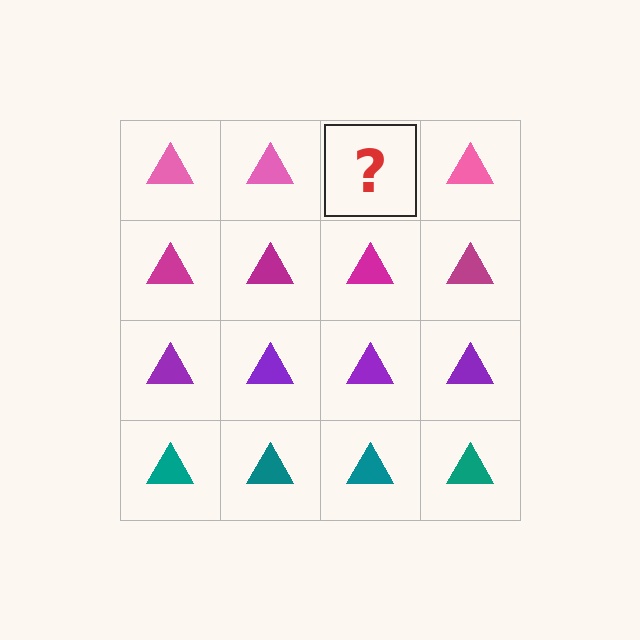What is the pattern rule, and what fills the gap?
The rule is that each row has a consistent color. The gap should be filled with a pink triangle.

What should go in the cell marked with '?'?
The missing cell should contain a pink triangle.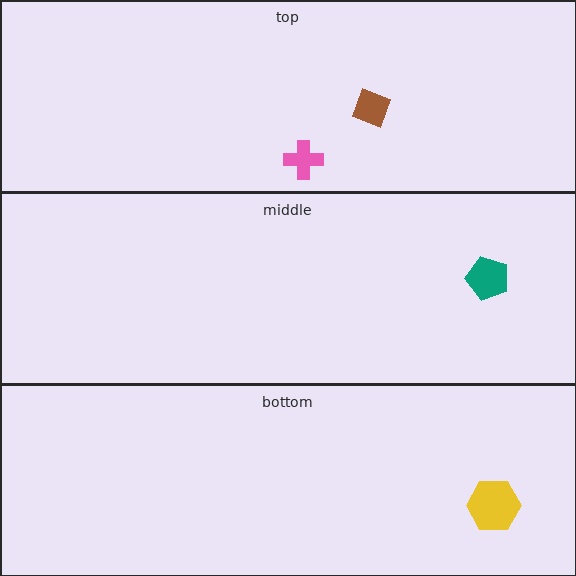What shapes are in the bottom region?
The yellow hexagon.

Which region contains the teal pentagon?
The middle region.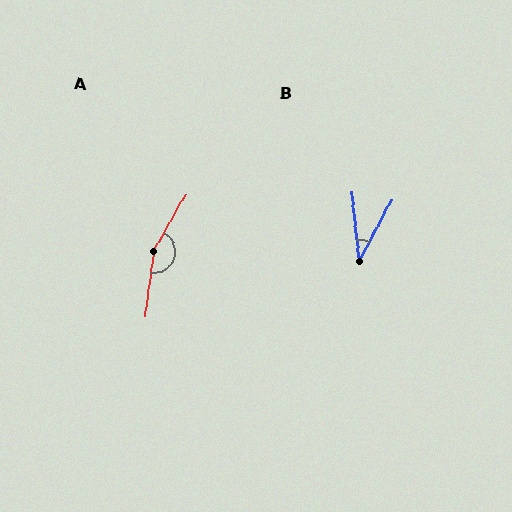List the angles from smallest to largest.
B (34°), A (158°).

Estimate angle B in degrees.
Approximately 34 degrees.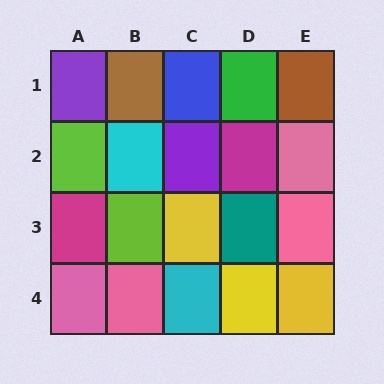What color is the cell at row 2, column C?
Purple.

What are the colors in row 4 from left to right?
Pink, pink, cyan, yellow, yellow.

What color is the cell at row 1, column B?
Brown.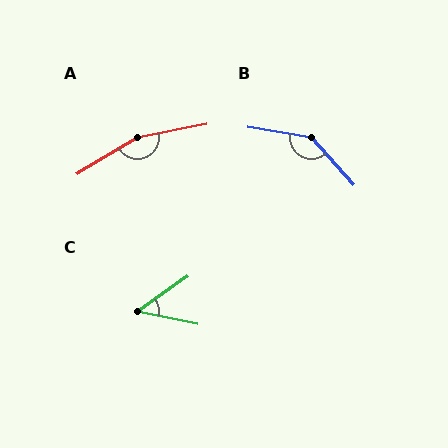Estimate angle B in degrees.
Approximately 141 degrees.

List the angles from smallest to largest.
C (46°), B (141°), A (160°).